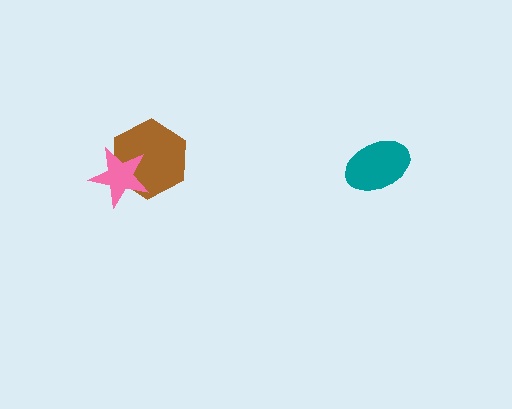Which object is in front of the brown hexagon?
The pink star is in front of the brown hexagon.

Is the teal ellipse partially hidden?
No, no other shape covers it.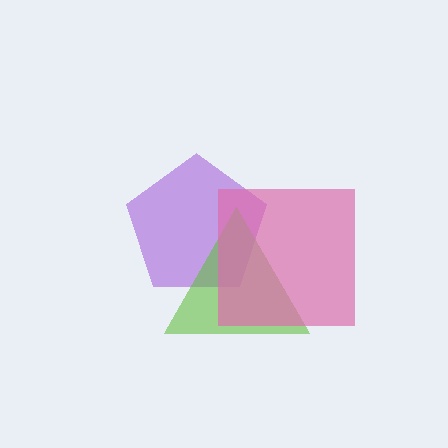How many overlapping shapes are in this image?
There are 3 overlapping shapes in the image.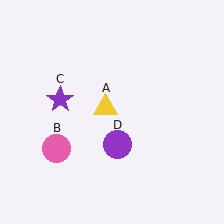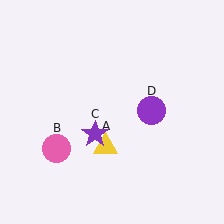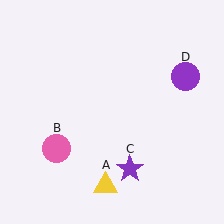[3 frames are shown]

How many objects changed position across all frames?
3 objects changed position: yellow triangle (object A), purple star (object C), purple circle (object D).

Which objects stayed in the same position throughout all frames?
Pink circle (object B) remained stationary.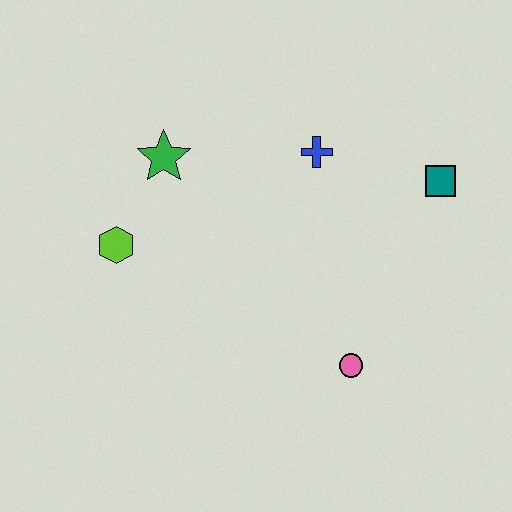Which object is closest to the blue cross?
The teal square is closest to the blue cross.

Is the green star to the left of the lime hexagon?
No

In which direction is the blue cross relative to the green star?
The blue cross is to the right of the green star.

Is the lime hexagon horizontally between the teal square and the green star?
No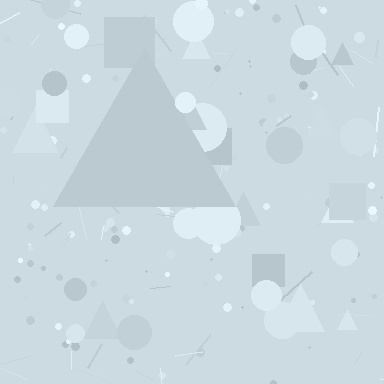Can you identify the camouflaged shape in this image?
The camouflaged shape is a triangle.